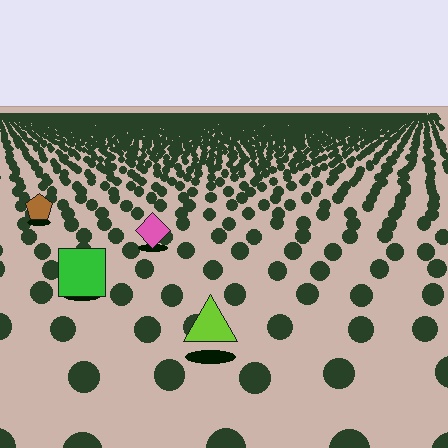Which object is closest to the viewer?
The lime triangle is closest. The texture marks near it are larger and more spread out.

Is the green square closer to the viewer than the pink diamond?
Yes. The green square is closer — you can tell from the texture gradient: the ground texture is coarser near it.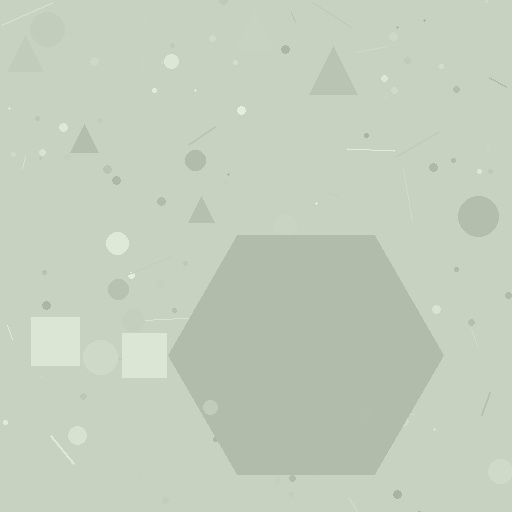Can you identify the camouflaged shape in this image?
The camouflaged shape is a hexagon.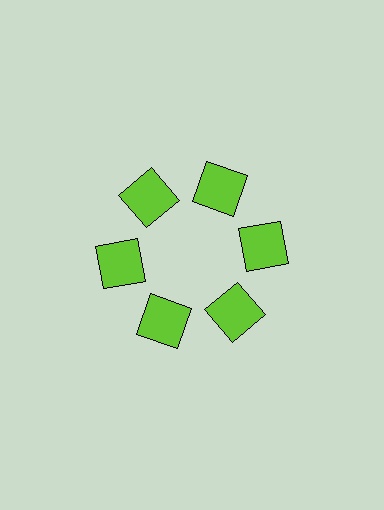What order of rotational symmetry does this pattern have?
This pattern has 6-fold rotational symmetry.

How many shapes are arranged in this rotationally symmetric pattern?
There are 6 shapes, arranged in 6 groups of 1.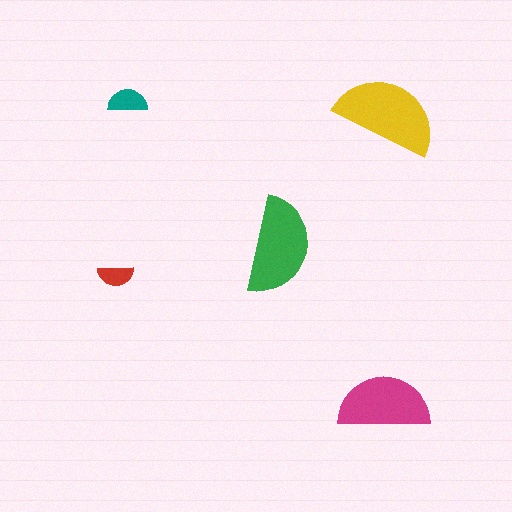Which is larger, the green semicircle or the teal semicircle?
The green one.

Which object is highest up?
The teal semicircle is topmost.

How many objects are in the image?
There are 5 objects in the image.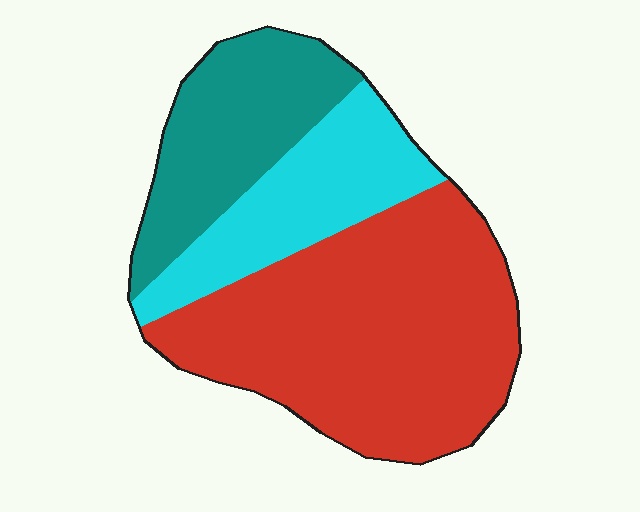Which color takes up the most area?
Red, at roughly 55%.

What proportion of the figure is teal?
Teal covers around 25% of the figure.